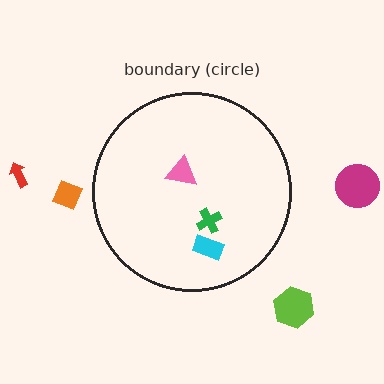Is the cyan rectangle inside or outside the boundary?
Inside.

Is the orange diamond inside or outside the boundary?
Outside.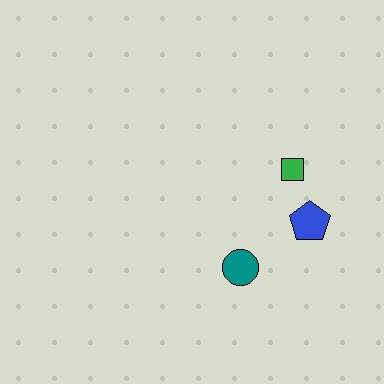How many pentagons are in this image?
There is 1 pentagon.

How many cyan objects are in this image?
There are no cyan objects.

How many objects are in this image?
There are 3 objects.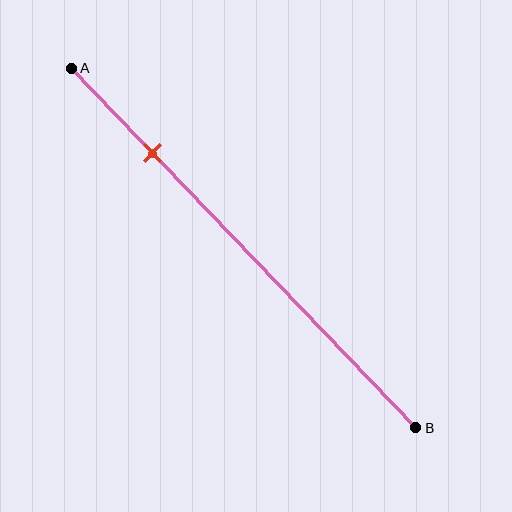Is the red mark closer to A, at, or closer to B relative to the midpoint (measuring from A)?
The red mark is closer to point A than the midpoint of segment AB.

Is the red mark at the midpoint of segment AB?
No, the mark is at about 25% from A, not at the 50% midpoint.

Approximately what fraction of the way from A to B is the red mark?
The red mark is approximately 25% of the way from A to B.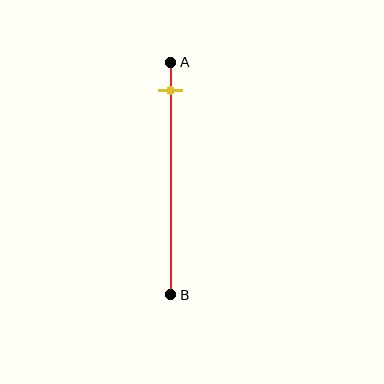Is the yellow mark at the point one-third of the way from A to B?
No, the mark is at about 10% from A, not at the 33% one-third point.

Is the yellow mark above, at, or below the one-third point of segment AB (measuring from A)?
The yellow mark is above the one-third point of segment AB.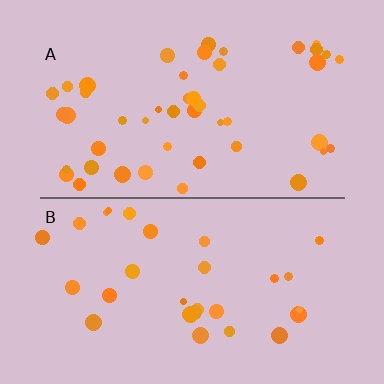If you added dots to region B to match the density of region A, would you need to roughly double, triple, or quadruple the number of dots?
Approximately double.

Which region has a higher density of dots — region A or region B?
A (the top).